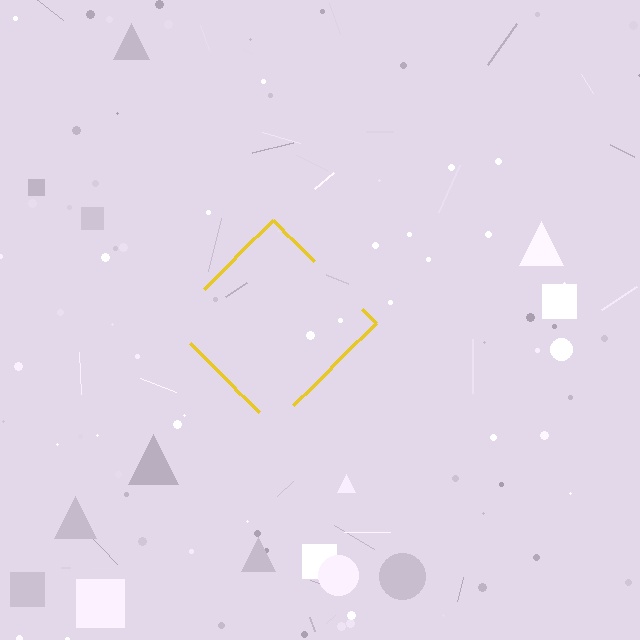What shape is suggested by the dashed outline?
The dashed outline suggests a diamond.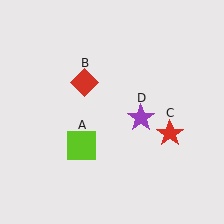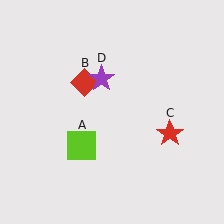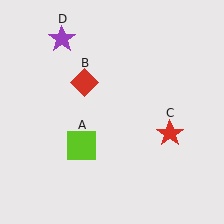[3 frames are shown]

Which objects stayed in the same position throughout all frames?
Lime square (object A) and red diamond (object B) and red star (object C) remained stationary.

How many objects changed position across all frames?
1 object changed position: purple star (object D).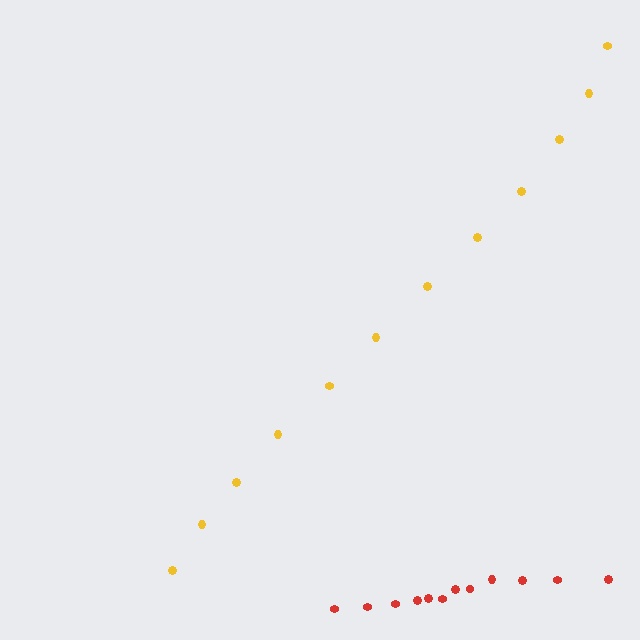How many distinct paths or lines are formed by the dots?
There are 2 distinct paths.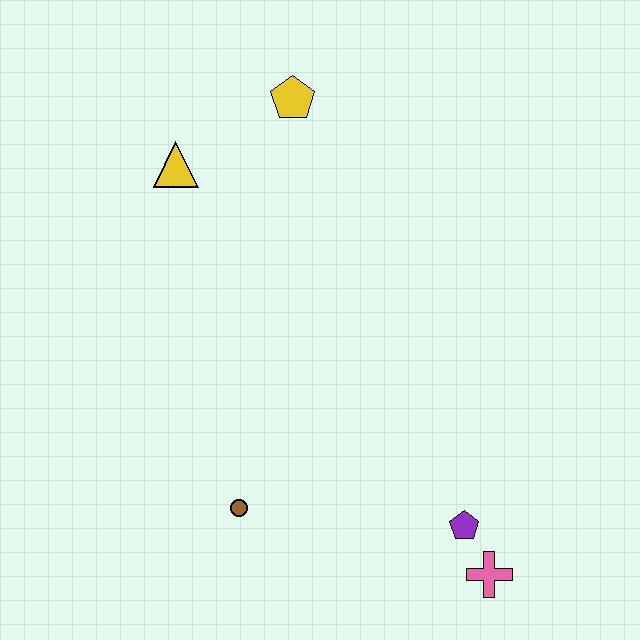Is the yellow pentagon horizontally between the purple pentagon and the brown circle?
Yes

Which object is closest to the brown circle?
The purple pentagon is closest to the brown circle.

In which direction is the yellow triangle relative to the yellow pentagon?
The yellow triangle is to the left of the yellow pentagon.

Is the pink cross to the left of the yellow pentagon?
No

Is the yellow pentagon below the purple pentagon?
No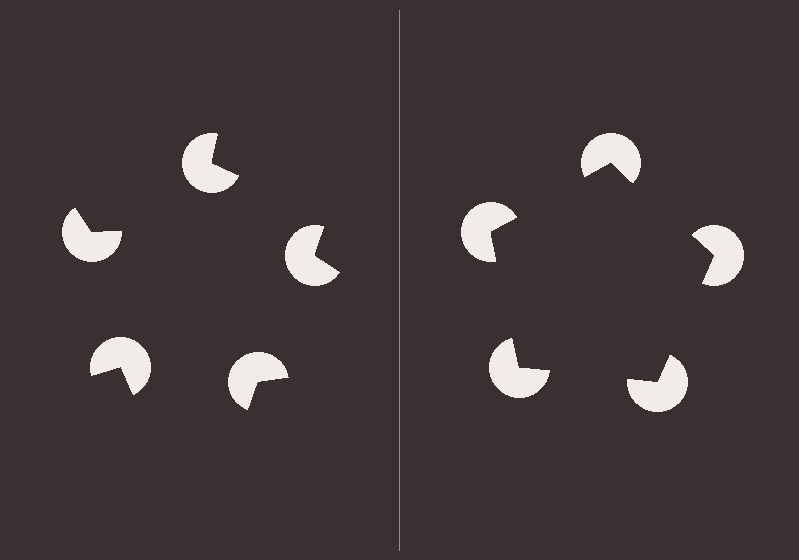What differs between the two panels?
The pac-man discs are positioned identically on both sides; only the wedge orientations differ. On the right they align to a pentagon; on the left they are misaligned.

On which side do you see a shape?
An illusory pentagon appears on the right side. On the left side the wedge cuts are rotated, so no coherent shape forms.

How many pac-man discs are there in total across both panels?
10 — 5 on each side.